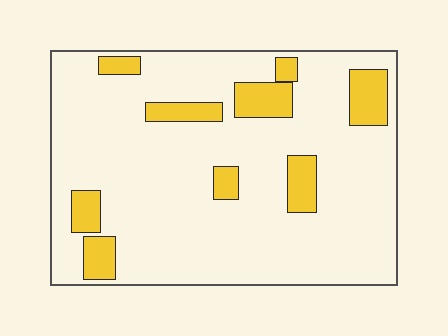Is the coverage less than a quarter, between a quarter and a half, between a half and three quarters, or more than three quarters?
Less than a quarter.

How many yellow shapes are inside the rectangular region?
9.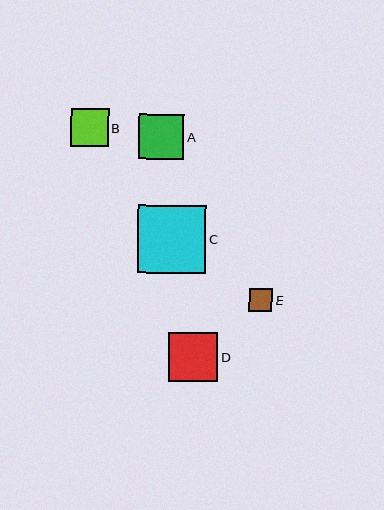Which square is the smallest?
Square E is the smallest with a size of approximately 23 pixels.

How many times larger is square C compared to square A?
Square C is approximately 1.5 times the size of square A.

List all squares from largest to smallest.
From largest to smallest: C, D, A, B, E.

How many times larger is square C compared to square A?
Square C is approximately 1.5 times the size of square A.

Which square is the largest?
Square C is the largest with a size of approximately 68 pixels.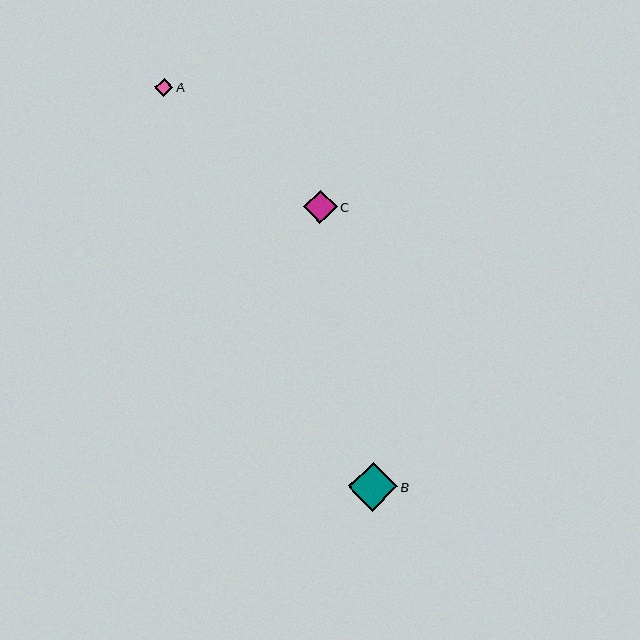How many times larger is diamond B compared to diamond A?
Diamond B is approximately 2.7 times the size of diamond A.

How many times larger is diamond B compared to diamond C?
Diamond B is approximately 1.5 times the size of diamond C.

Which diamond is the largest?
Diamond B is the largest with a size of approximately 49 pixels.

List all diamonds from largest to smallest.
From largest to smallest: B, C, A.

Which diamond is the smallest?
Diamond A is the smallest with a size of approximately 18 pixels.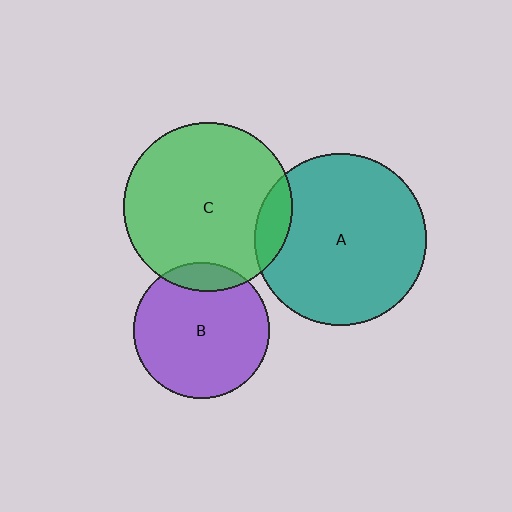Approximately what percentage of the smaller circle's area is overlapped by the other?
Approximately 10%.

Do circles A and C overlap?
Yes.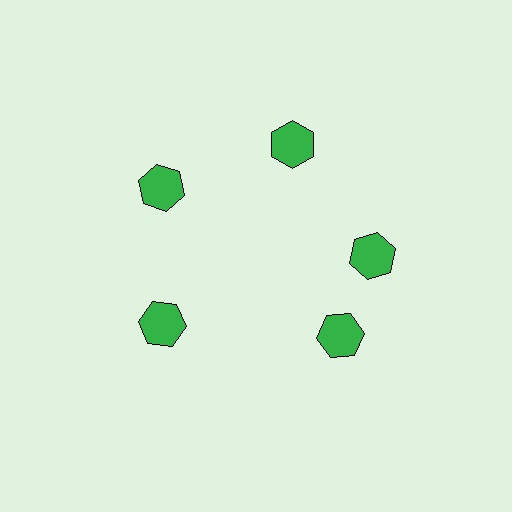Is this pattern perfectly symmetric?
No. The 5 green hexagons are arranged in a ring, but one element near the 5 o'clock position is rotated out of alignment along the ring, breaking the 5-fold rotational symmetry.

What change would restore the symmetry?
The symmetry would be restored by rotating it back into even spacing with its neighbors so that all 5 hexagons sit at equal angles and equal distance from the center.